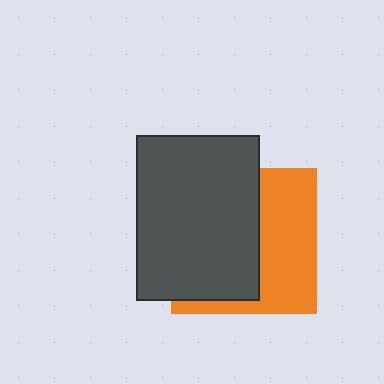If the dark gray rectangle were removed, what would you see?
You would see the complete orange square.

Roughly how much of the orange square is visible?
A small part of it is visible (roughly 45%).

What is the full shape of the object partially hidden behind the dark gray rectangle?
The partially hidden object is an orange square.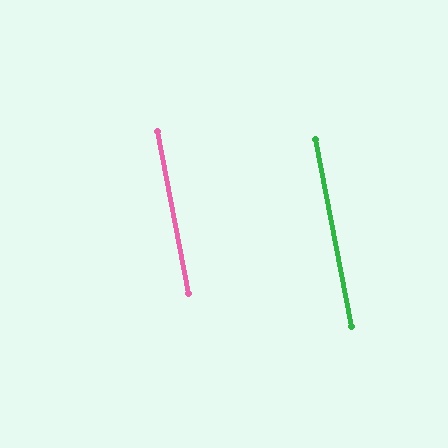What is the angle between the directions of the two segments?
Approximately 0 degrees.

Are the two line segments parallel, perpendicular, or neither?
Parallel — their directions differ by only 0.3°.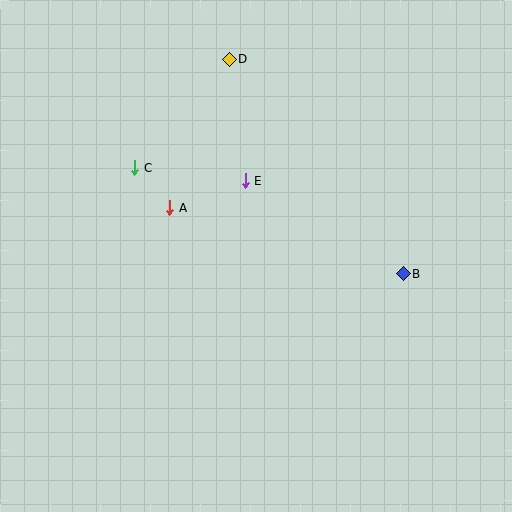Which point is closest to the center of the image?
Point E at (245, 181) is closest to the center.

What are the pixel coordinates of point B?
Point B is at (403, 274).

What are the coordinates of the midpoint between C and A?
The midpoint between C and A is at (152, 188).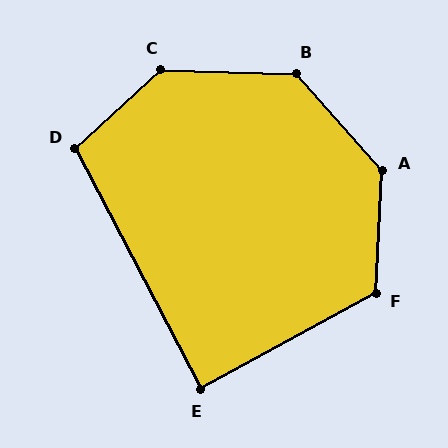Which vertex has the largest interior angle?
C, at approximately 136 degrees.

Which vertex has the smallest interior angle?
E, at approximately 89 degrees.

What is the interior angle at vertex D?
Approximately 105 degrees (obtuse).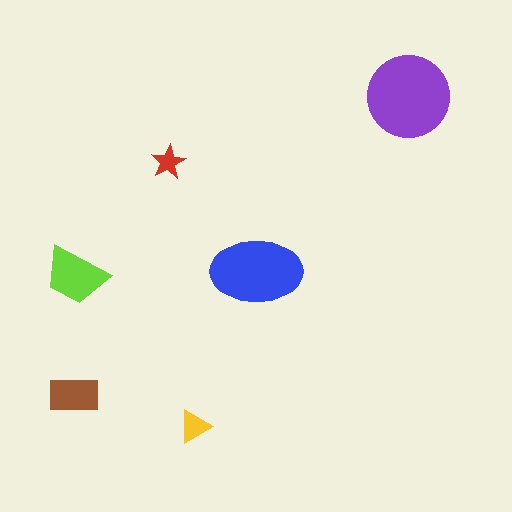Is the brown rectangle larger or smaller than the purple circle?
Smaller.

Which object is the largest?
The purple circle.